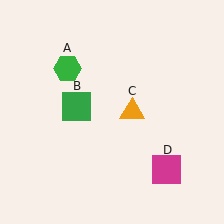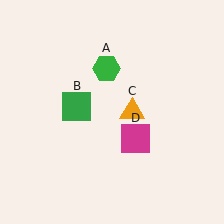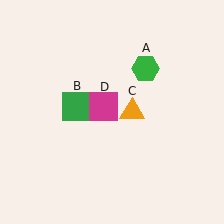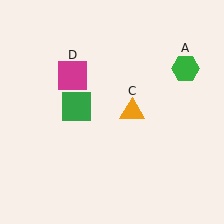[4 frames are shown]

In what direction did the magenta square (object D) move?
The magenta square (object D) moved up and to the left.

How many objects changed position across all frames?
2 objects changed position: green hexagon (object A), magenta square (object D).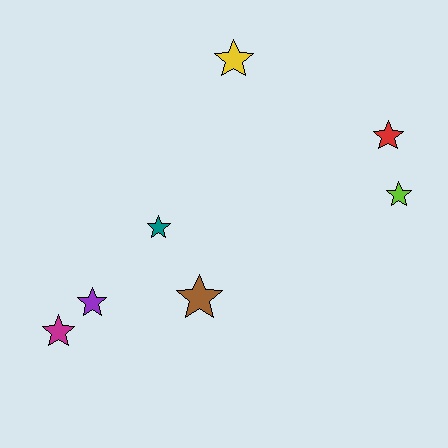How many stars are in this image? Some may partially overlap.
There are 7 stars.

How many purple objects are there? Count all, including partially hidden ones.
There is 1 purple object.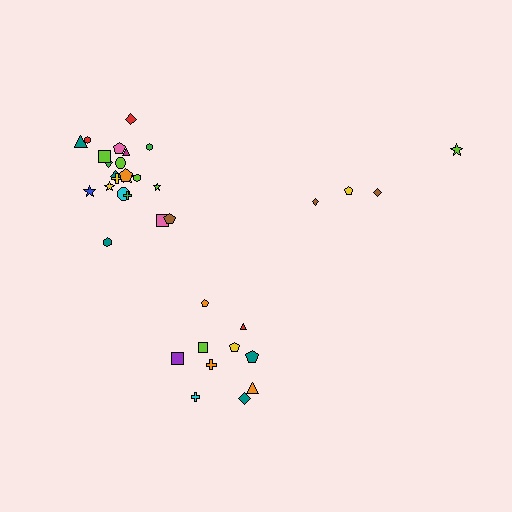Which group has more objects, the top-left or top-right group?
The top-left group.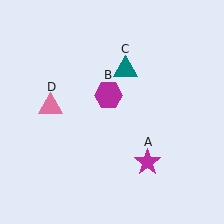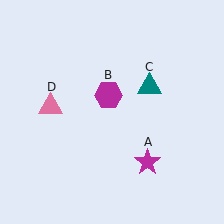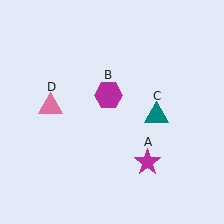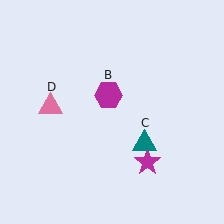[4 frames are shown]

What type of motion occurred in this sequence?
The teal triangle (object C) rotated clockwise around the center of the scene.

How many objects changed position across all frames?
1 object changed position: teal triangle (object C).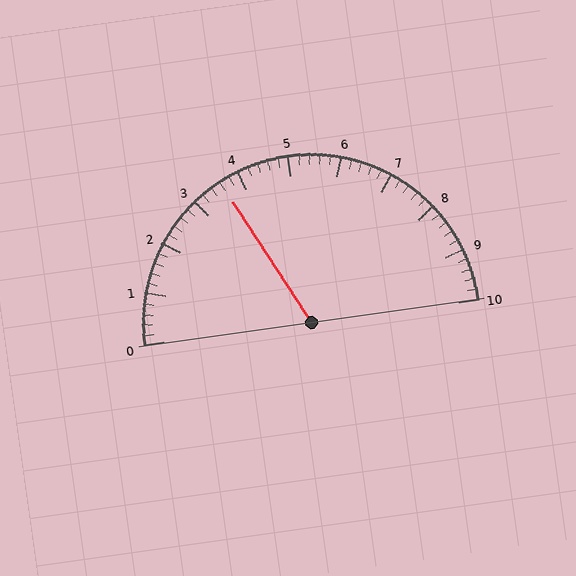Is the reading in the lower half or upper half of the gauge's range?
The reading is in the lower half of the range (0 to 10).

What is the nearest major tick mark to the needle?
The nearest major tick mark is 4.